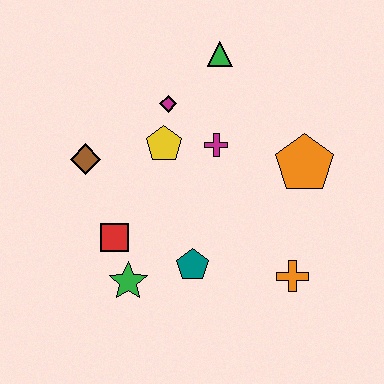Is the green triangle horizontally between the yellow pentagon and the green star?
No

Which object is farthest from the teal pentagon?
The green triangle is farthest from the teal pentagon.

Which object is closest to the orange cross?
The teal pentagon is closest to the orange cross.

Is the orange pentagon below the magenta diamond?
Yes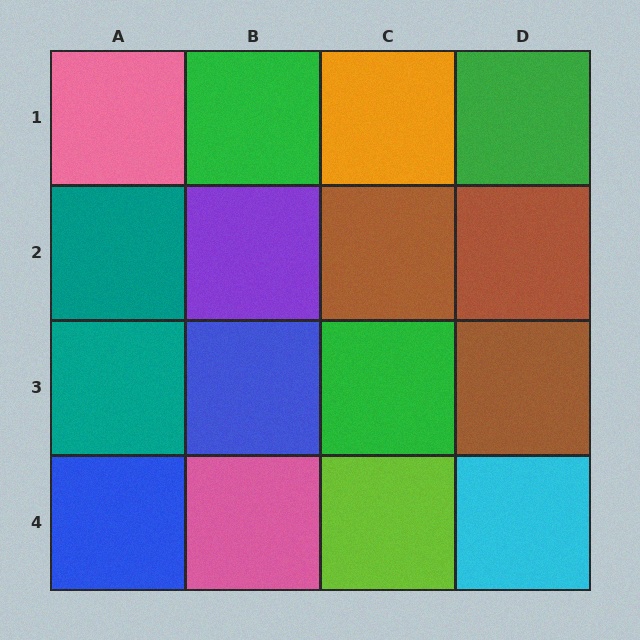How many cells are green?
3 cells are green.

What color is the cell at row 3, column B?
Blue.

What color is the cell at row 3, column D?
Brown.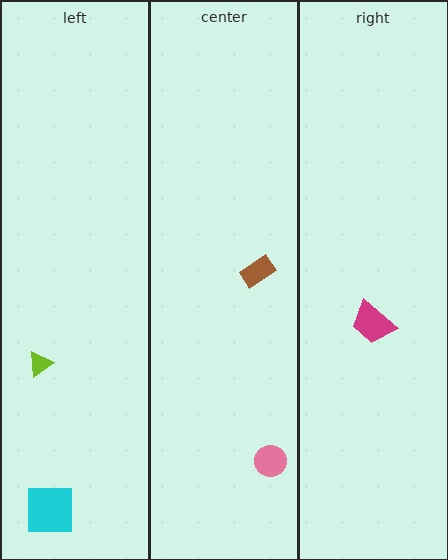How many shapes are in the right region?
1.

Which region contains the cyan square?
The left region.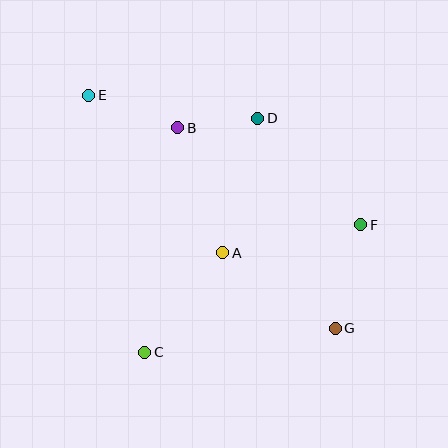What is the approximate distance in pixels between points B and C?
The distance between B and C is approximately 227 pixels.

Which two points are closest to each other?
Points B and D are closest to each other.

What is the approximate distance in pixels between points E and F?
The distance between E and F is approximately 301 pixels.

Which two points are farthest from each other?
Points E and G are farthest from each other.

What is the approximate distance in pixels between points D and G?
The distance between D and G is approximately 224 pixels.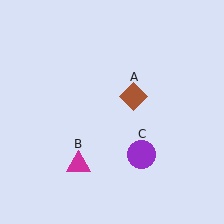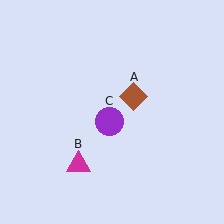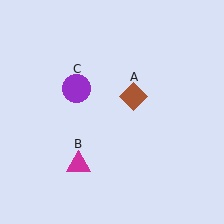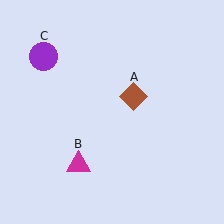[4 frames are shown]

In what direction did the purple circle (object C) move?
The purple circle (object C) moved up and to the left.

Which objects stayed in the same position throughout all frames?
Brown diamond (object A) and magenta triangle (object B) remained stationary.